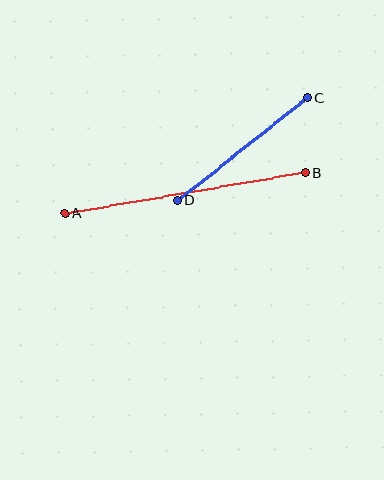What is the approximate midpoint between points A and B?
The midpoint is at approximately (185, 193) pixels.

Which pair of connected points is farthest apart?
Points A and B are farthest apart.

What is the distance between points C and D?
The distance is approximately 166 pixels.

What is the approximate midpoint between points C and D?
The midpoint is at approximately (243, 149) pixels.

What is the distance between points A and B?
The distance is approximately 244 pixels.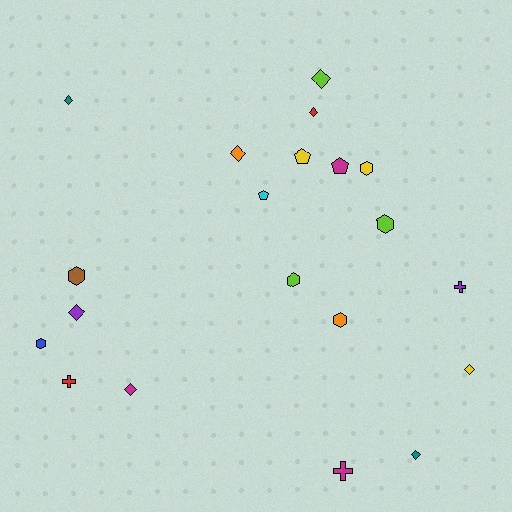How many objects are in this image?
There are 20 objects.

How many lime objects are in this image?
There are 3 lime objects.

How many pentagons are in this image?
There are 3 pentagons.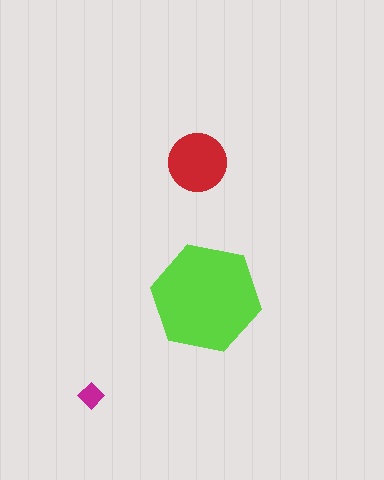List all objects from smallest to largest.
The magenta diamond, the red circle, the lime hexagon.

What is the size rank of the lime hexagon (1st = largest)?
1st.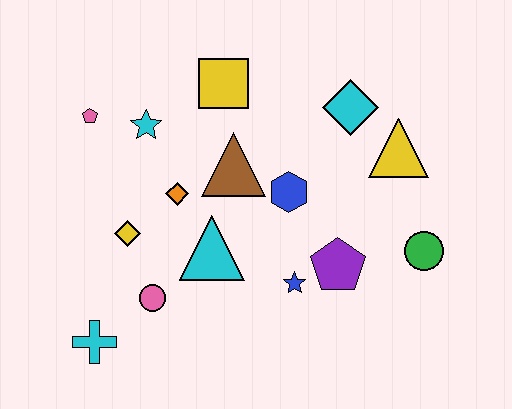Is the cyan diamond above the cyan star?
Yes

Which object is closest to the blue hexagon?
The brown triangle is closest to the blue hexagon.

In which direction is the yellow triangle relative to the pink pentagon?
The yellow triangle is to the right of the pink pentagon.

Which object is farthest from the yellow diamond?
The green circle is farthest from the yellow diamond.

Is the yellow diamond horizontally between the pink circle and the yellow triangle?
No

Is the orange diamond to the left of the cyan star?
No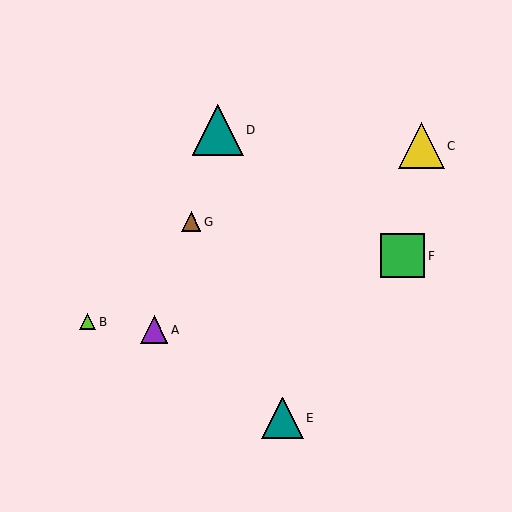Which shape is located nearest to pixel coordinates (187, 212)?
The brown triangle (labeled G) at (191, 222) is nearest to that location.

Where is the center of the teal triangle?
The center of the teal triangle is at (218, 130).